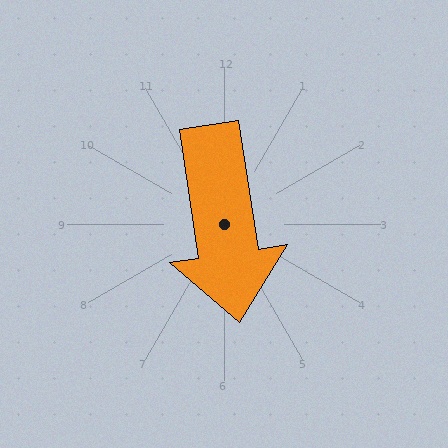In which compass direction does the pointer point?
South.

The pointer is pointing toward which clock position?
Roughly 6 o'clock.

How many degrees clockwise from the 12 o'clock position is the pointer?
Approximately 171 degrees.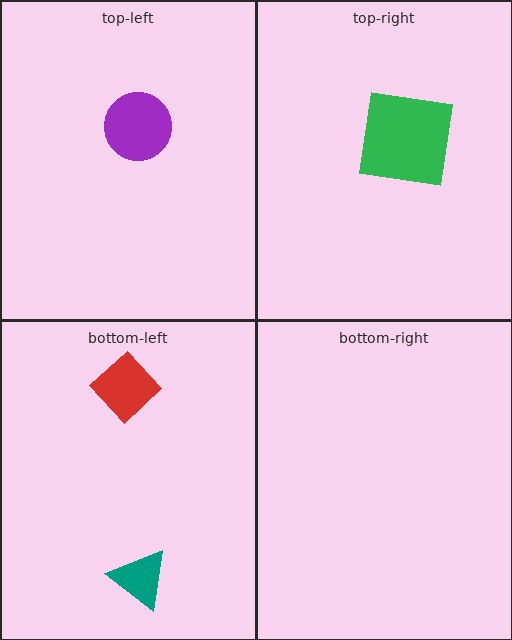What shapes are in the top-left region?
The purple circle.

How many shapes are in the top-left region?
1.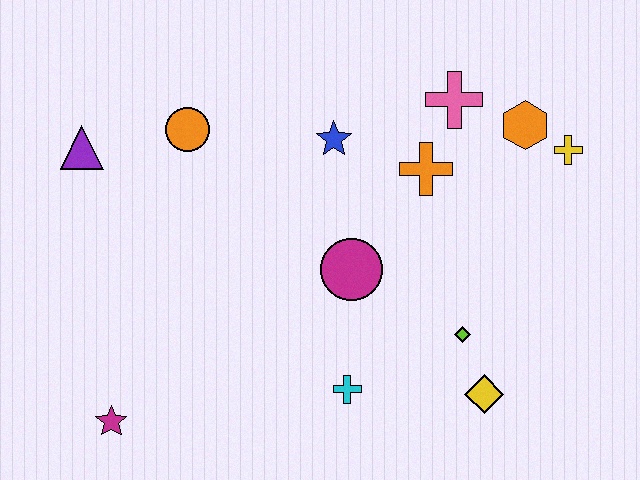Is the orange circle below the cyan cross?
No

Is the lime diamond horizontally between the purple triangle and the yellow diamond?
Yes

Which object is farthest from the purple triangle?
The yellow cross is farthest from the purple triangle.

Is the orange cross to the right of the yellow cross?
No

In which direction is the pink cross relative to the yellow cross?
The pink cross is to the left of the yellow cross.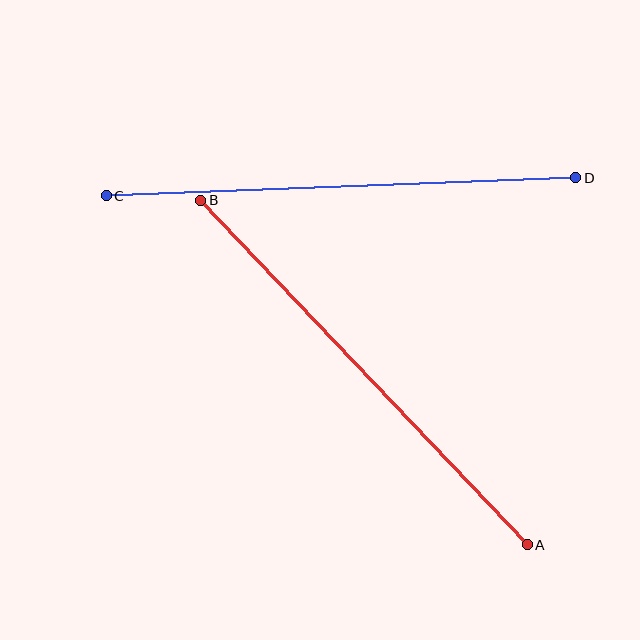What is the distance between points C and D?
The distance is approximately 470 pixels.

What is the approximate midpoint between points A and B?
The midpoint is at approximately (364, 373) pixels.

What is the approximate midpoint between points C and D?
The midpoint is at approximately (341, 187) pixels.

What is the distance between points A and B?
The distance is approximately 475 pixels.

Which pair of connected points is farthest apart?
Points A and B are farthest apart.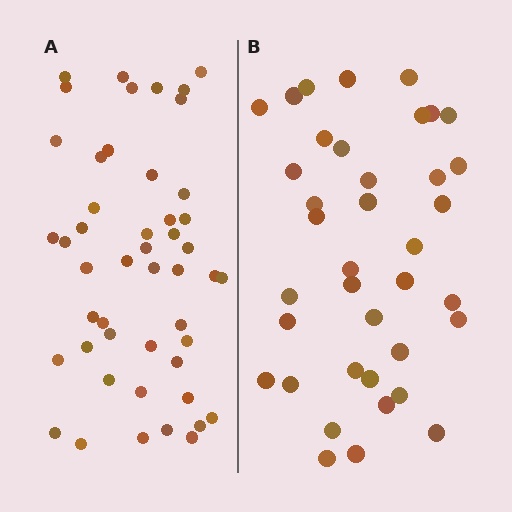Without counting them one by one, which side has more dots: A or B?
Region A (the left region) has more dots.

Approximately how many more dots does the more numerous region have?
Region A has roughly 10 or so more dots than region B.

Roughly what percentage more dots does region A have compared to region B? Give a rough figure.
About 25% more.